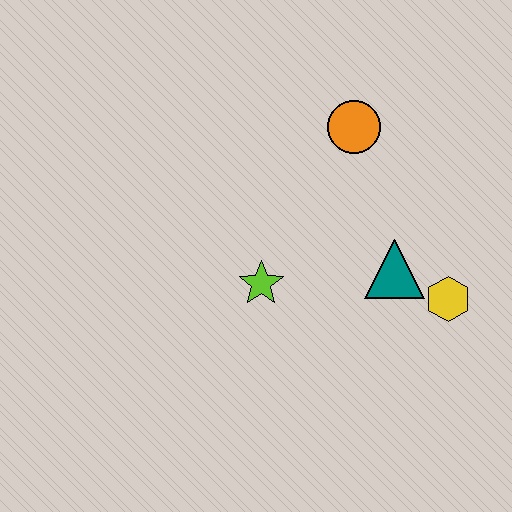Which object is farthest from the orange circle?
The yellow hexagon is farthest from the orange circle.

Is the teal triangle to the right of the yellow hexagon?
No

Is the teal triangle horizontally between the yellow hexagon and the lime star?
Yes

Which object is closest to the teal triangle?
The yellow hexagon is closest to the teal triangle.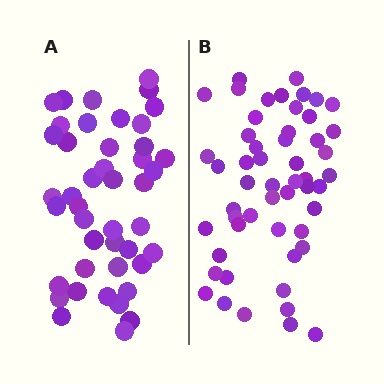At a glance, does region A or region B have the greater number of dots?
Region B (the right region) has more dots.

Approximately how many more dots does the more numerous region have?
Region B has roughly 8 or so more dots than region A.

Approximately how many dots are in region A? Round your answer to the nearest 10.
About 40 dots. (The exact count is 44, which rounds to 40.)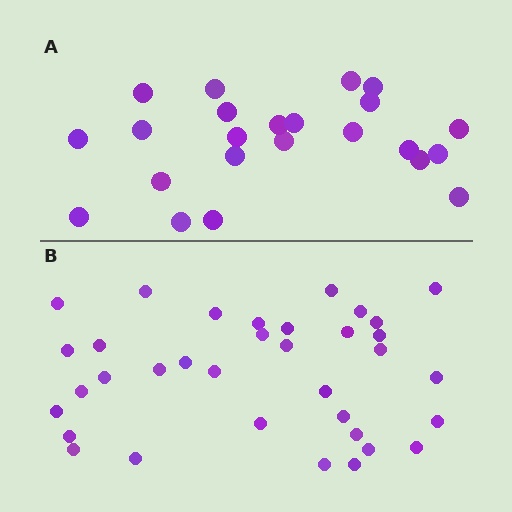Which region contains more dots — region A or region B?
Region B (the bottom region) has more dots.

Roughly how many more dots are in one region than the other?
Region B has roughly 12 or so more dots than region A.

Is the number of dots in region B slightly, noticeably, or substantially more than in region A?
Region B has substantially more. The ratio is roughly 1.5 to 1.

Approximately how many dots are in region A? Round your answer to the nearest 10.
About 20 dots. (The exact count is 23, which rounds to 20.)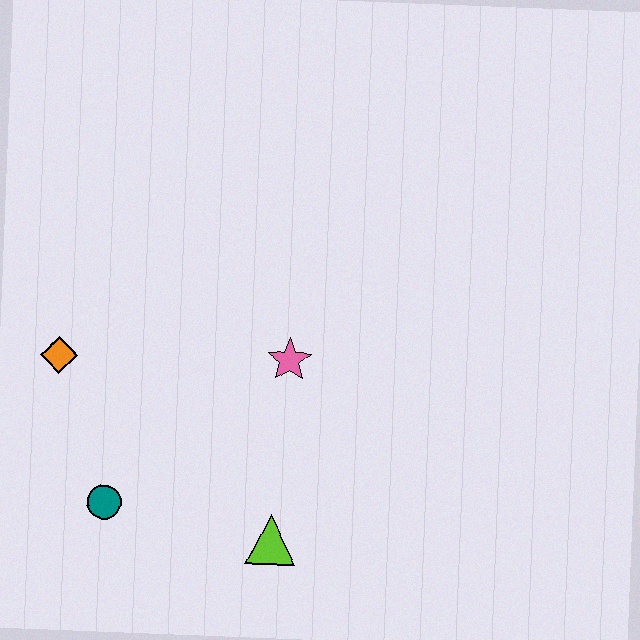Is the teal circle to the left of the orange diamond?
No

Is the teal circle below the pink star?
Yes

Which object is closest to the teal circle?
The orange diamond is closest to the teal circle.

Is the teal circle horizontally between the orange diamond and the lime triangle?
Yes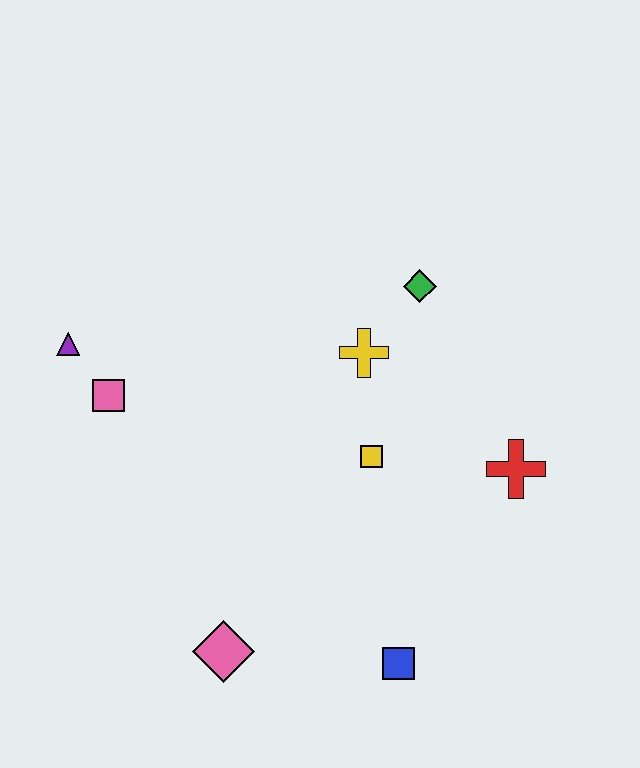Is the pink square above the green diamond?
No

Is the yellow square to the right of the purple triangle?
Yes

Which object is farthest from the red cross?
The purple triangle is farthest from the red cross.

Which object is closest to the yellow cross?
The green diamond is closest to the yellow cross.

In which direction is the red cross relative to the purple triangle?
The red cross is to the right of the purple triangle.